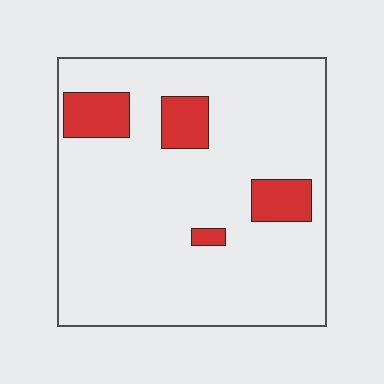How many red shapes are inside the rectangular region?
4.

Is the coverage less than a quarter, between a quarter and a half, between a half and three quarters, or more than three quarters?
Less than a quarter.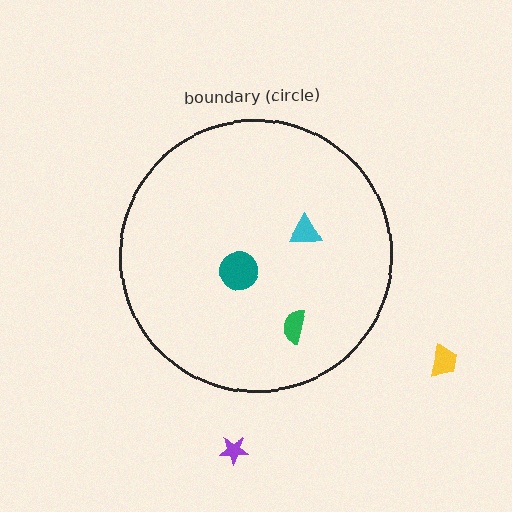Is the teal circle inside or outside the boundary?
Inside.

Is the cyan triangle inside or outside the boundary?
Inside.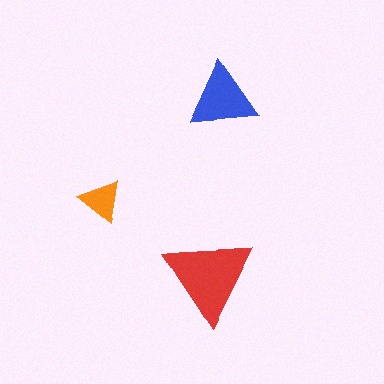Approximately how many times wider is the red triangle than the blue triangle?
About 1.5 times wider.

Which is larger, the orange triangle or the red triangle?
The red one.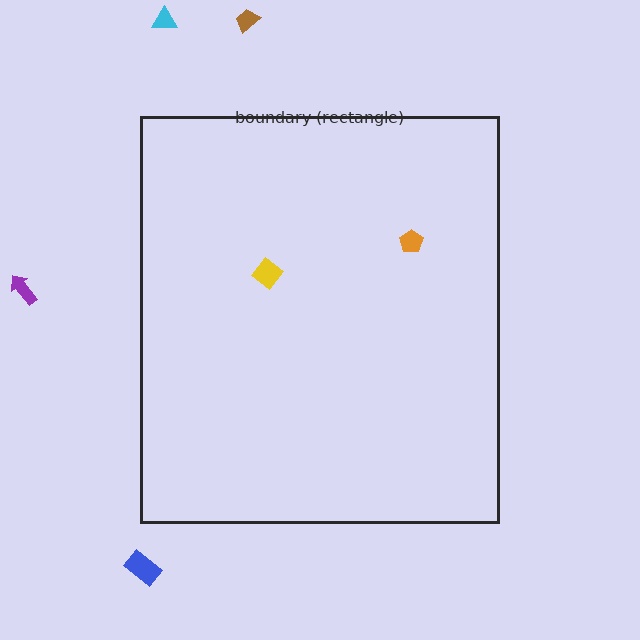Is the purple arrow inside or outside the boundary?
Outside.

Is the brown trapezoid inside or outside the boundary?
Outside.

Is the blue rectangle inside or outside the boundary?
Outside.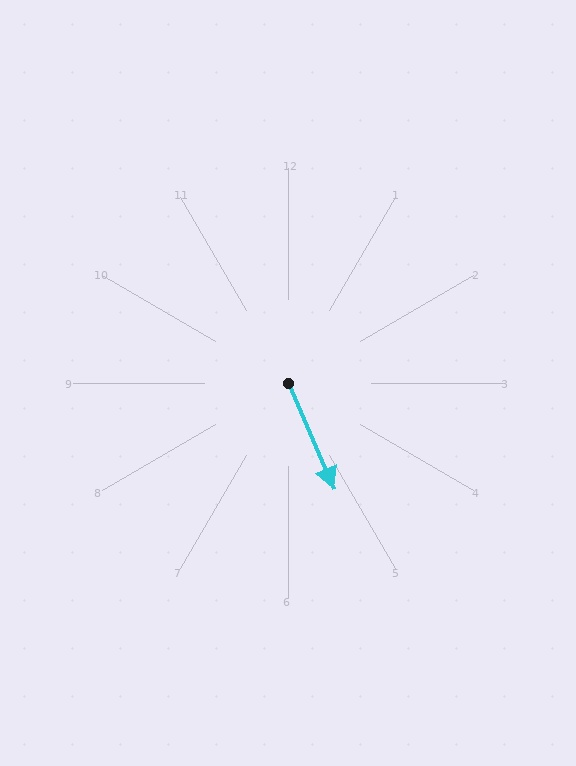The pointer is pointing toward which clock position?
Roughly 5 o'clock.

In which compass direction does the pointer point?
Southeast.